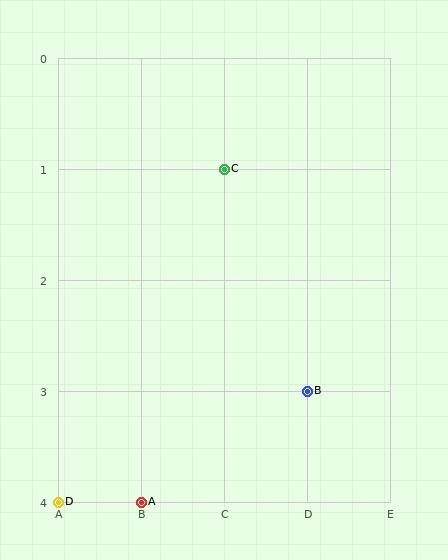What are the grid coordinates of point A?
Point A is at grid coordinates (B, 4).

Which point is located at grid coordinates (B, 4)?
Point A is at (B, 4).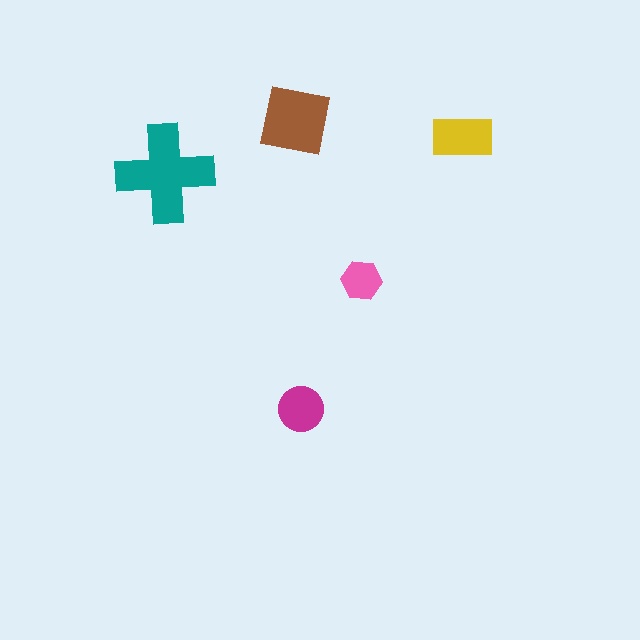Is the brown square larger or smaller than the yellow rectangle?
Larger.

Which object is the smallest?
The pink hexagon.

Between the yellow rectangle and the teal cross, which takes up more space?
The teal cross.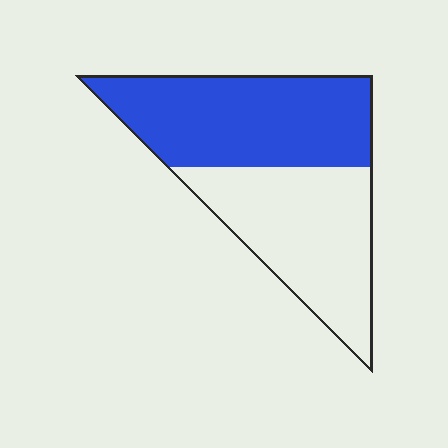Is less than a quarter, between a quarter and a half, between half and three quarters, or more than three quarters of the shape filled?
Between half and three quarters.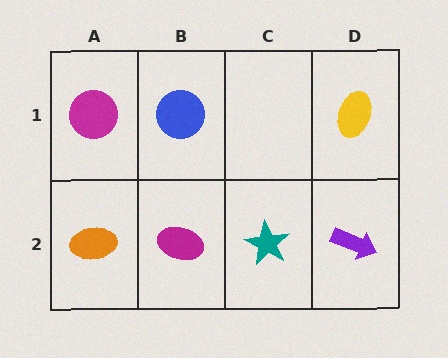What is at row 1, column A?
A magenta circle.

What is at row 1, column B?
A blue circle.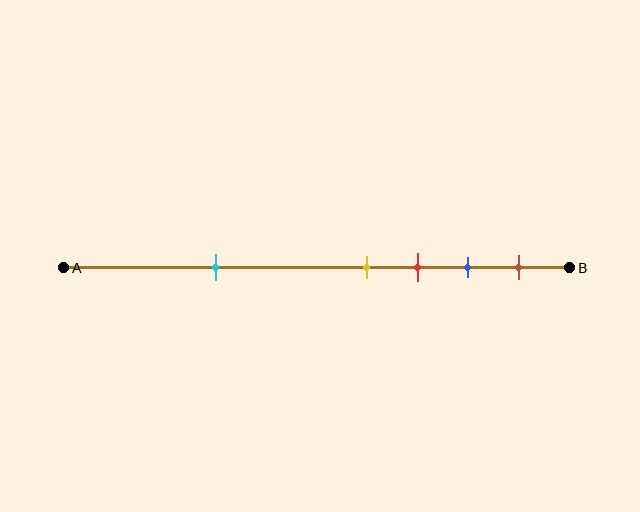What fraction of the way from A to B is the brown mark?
The brown mark is approximately 90% (0.9) of the way from A to B.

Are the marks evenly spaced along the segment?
No, the marks are not evenly spaced.